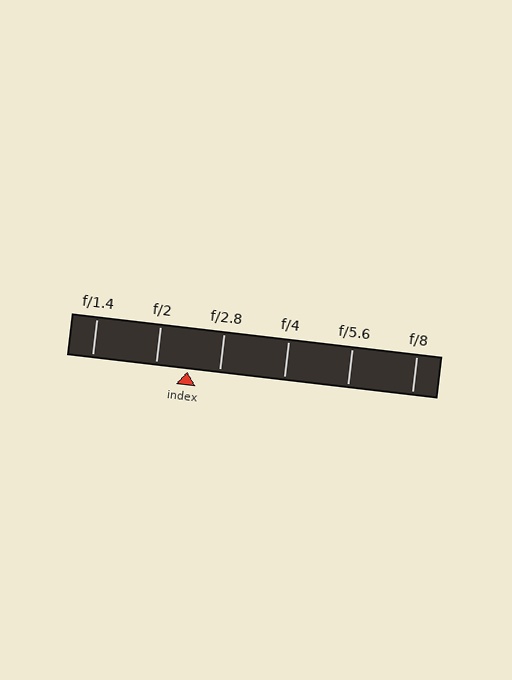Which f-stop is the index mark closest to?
The index mark is closest to f/2.8.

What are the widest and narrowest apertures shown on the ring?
The widest aperture shown is f/1.4 and the narrowest is f/8.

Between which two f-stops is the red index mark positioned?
The index mark is between f/2 and f/2.8.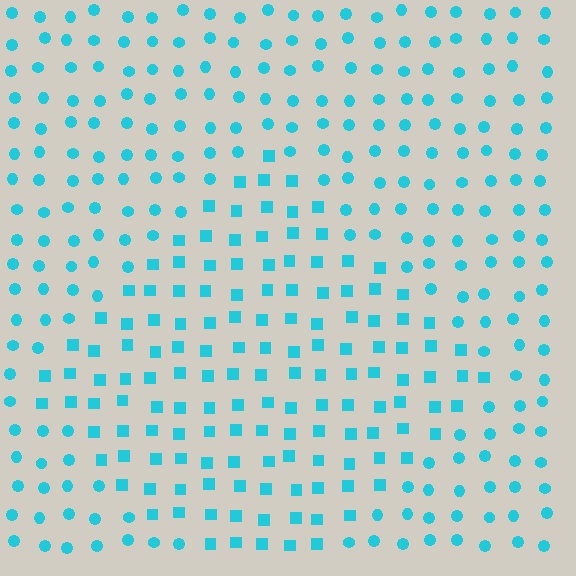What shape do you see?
I see a diamond.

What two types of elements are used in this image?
The image uses squares inside the diamond region and circles outside it.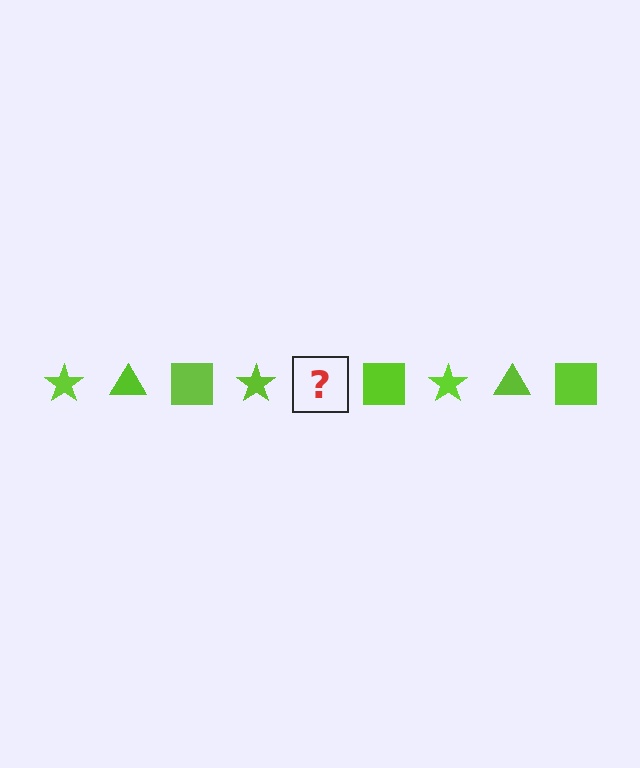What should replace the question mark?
The question mark should be replaced with a lime triangle.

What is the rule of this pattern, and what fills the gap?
The rule is that the pattern cycles through star, triangle, square shapes in lime. The gap should be filled with a lime triangle.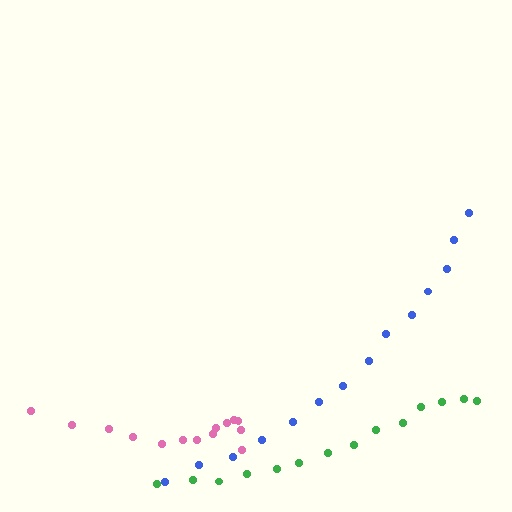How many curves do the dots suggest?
There are 3 distinct paths.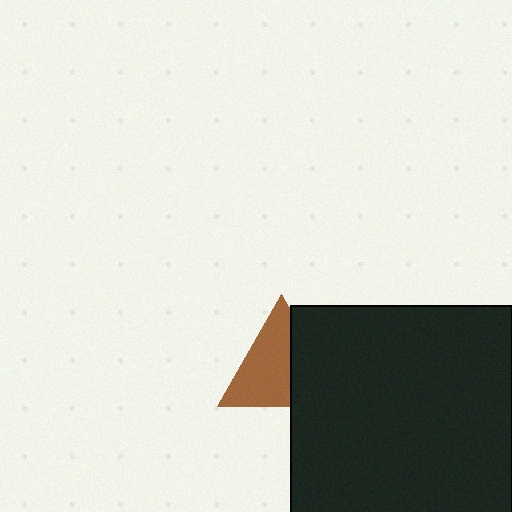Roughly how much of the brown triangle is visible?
About half of it is visible (roughly 61%).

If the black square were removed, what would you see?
You would see the complete brown triangle.